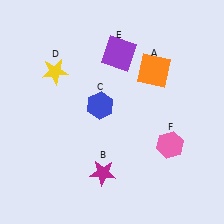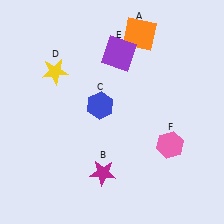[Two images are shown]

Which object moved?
The orange square (A) moved up.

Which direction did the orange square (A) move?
The orange square (A) moved up.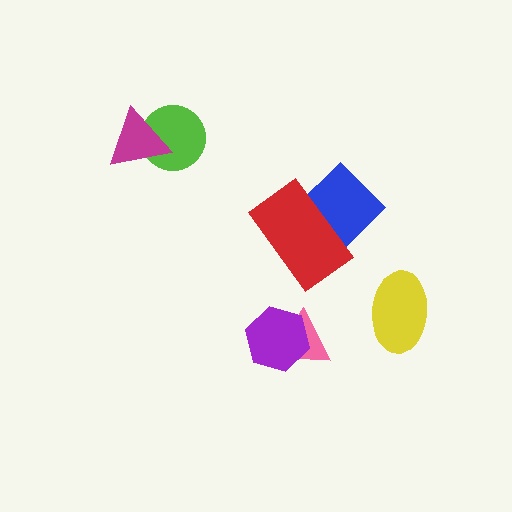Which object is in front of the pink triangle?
The purple hexagon is in front of the pink triangle.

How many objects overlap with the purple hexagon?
1 object overlaps with the purple hexagon.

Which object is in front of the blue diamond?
The red rectangle is in front of the blue diamond.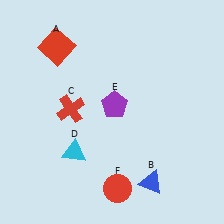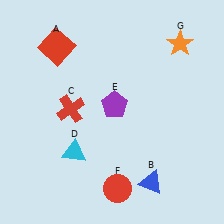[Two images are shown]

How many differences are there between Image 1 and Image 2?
There is 1 difference between the two images.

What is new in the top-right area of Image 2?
An orange star (G) was added in the top-right area of Image 2.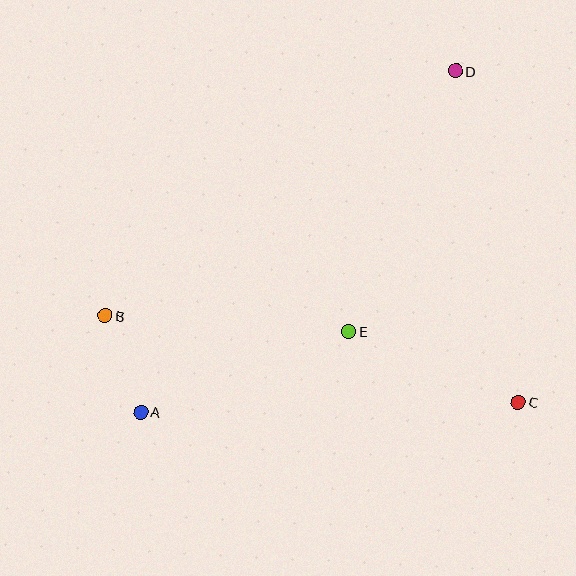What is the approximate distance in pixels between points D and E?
The distance between D and E is approximately 281 pixels.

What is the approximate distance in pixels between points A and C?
The distance between A and C is approximately 378 pixels.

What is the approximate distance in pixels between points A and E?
The distance between A and E is approximately 223 pixels.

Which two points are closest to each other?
Points A and B are closest to each other.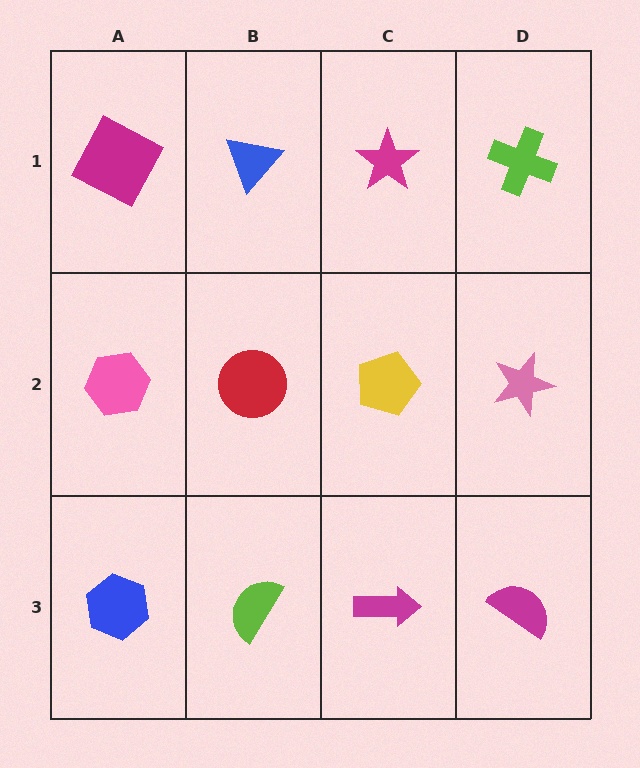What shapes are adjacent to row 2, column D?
A lime cross (row 1, column D), a magenta semicircle (row 3, column D), a yellow pentagon (row 2, column C).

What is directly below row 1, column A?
A pink hexagon.